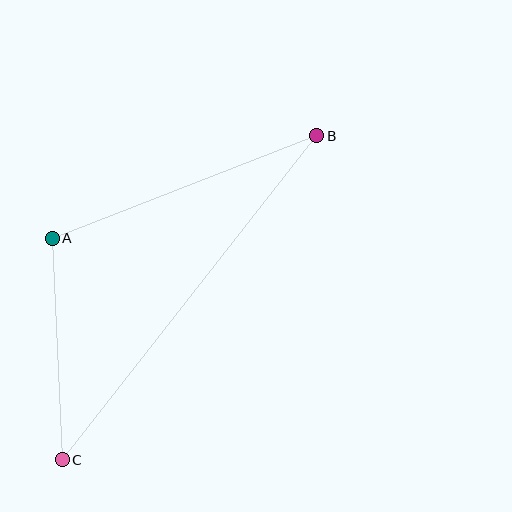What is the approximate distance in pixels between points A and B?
The distance between A and B is approximately 283 pixels.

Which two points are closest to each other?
Points A and C are closest to each other.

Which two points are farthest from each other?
Points B and C are farthest from each other.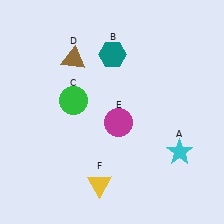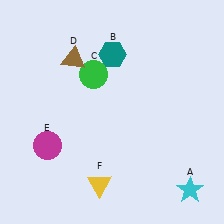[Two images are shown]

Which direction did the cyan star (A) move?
The cyan star (A) moved down.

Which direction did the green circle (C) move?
The green circle (C) moved up.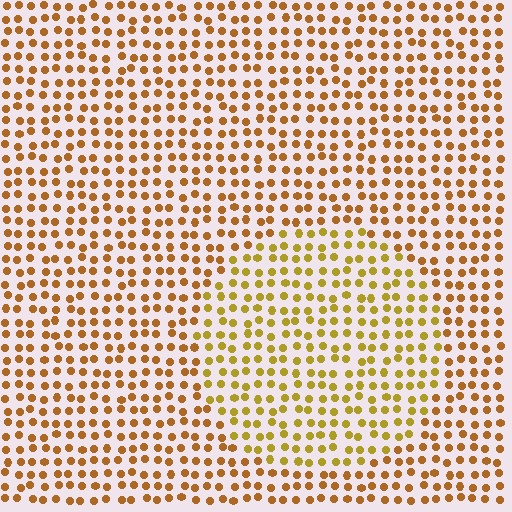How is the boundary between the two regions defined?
The boundary is defined purely by a slight shift in hue (about 23 degrees). Spacing, size, and orientation are identical on both sides.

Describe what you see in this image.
The image is filled with small brown elements in a uniform arrangement. A circle-shaped region is visible where the elements are tinted to a slightly different hue, forming a subtle color boundary.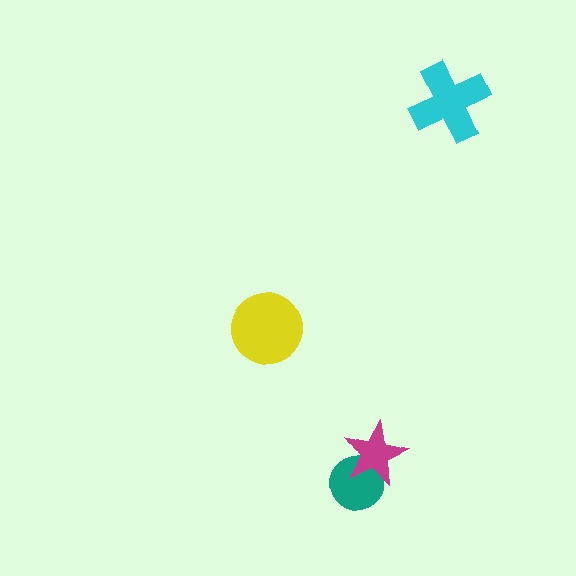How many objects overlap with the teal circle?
1 object overlaps with the teal circle.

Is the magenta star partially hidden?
No, no other shape covers it.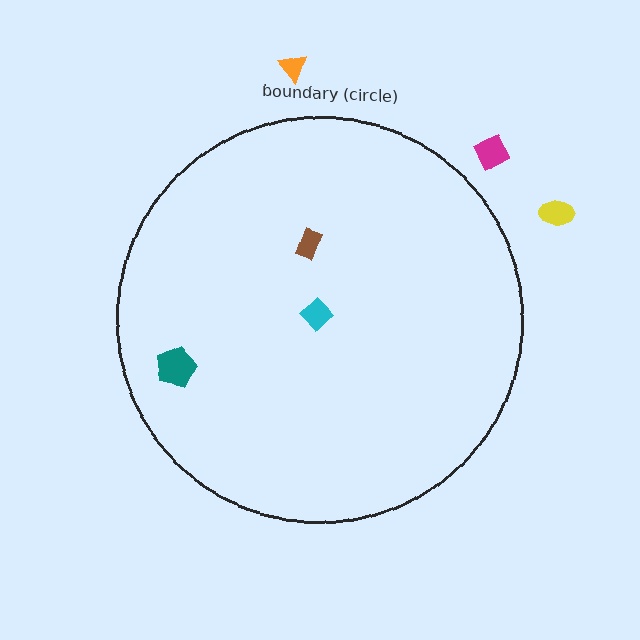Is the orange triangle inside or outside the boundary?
Outside.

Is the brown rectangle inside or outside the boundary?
Inside.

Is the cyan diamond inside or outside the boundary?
Inside.